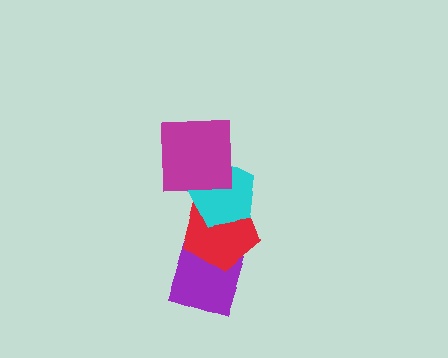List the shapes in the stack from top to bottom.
From top to bottom: the magenta square, the cyan pentagon, the red pentagon, the purple diamond.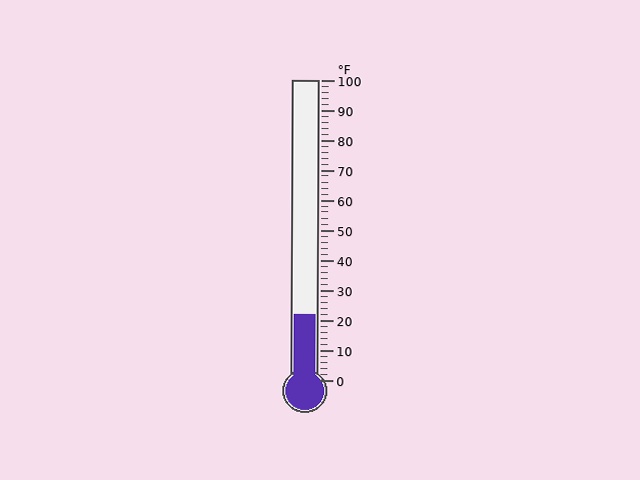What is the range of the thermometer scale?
The thermometer scale ranges from 0°F to 100°F.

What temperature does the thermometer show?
The thermometer shows approximately 22°F.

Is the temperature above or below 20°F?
The temperature is above 20°F.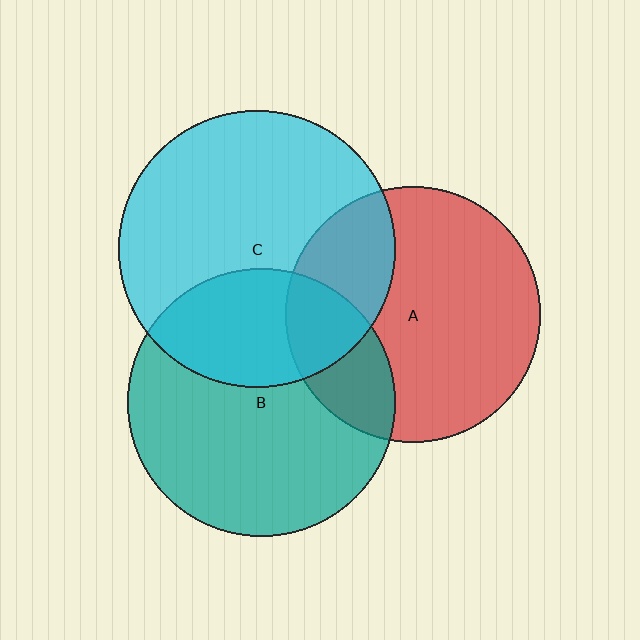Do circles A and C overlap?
Yes.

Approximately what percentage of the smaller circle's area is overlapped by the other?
Approximately 25%.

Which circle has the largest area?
Circle C (cyan).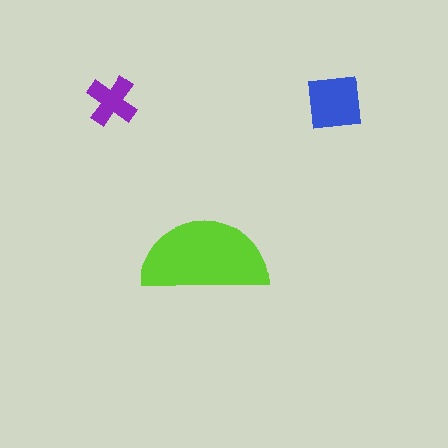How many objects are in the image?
There are 3 objects in the image.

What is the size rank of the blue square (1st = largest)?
2nd.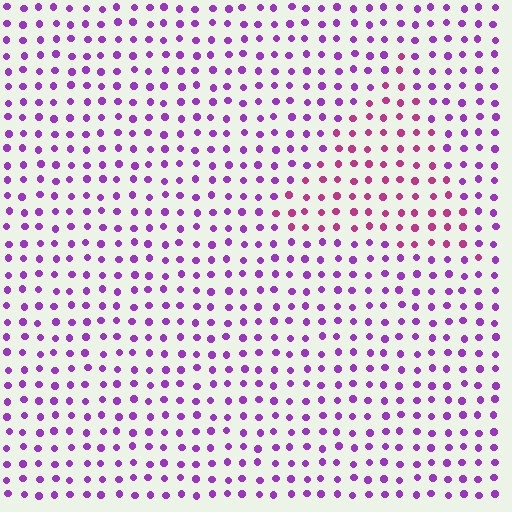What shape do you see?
I see a triangle.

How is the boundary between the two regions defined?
The boundary is defined purely by a slight shift in hue (about 39 degrees). Spacing, size, and orientation are identical on both sides.